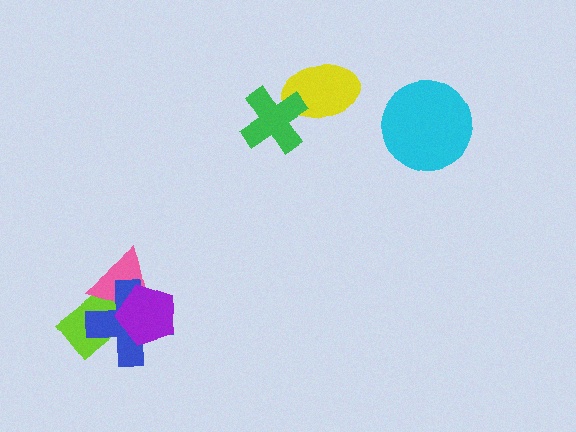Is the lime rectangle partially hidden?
Yes, it is partially covered by another shape.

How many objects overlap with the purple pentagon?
3 objects overlap with the purple pentagon.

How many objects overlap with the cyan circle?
0 objects overlap with the cyan circle.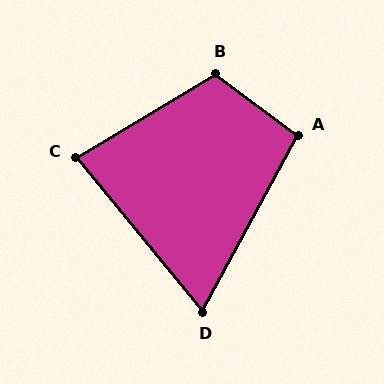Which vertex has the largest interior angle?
B, at approximately 112 degrees.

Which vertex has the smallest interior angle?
D, at approximately 68 degrees.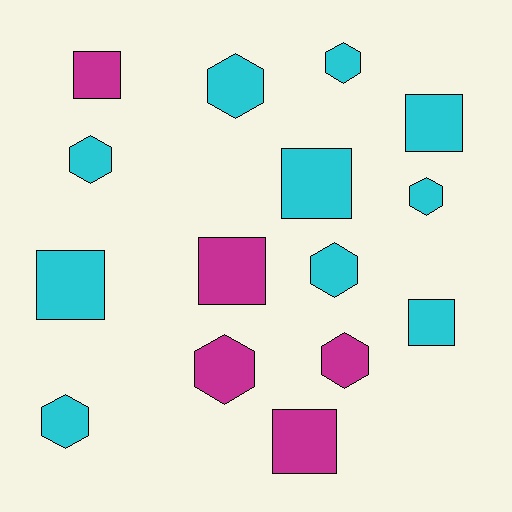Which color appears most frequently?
Cyan, with 10 objects.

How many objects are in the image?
There are 15 objects.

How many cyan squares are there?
There are 4 cyan squares.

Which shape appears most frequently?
Hexagon, with 8 objects.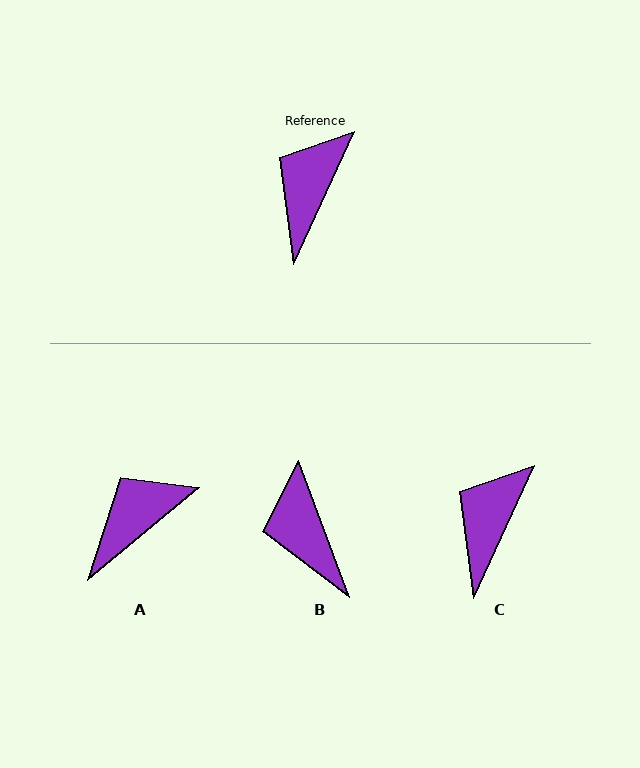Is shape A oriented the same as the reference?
No, it is off by about 26 degrees.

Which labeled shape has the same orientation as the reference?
C.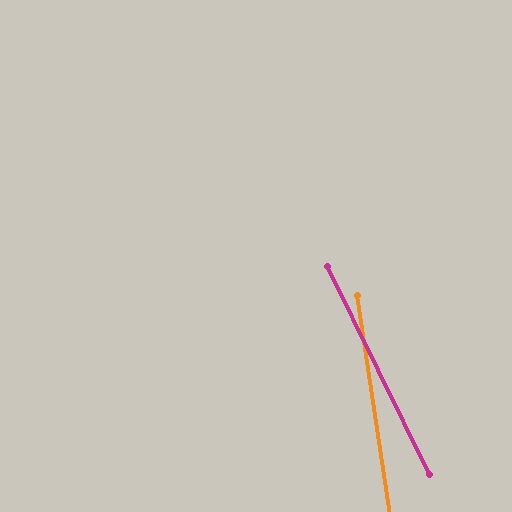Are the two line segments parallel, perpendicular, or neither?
Neither parallel nor perpendicular — they differ by about 18°.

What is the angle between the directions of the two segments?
Approximately 18 degrees.